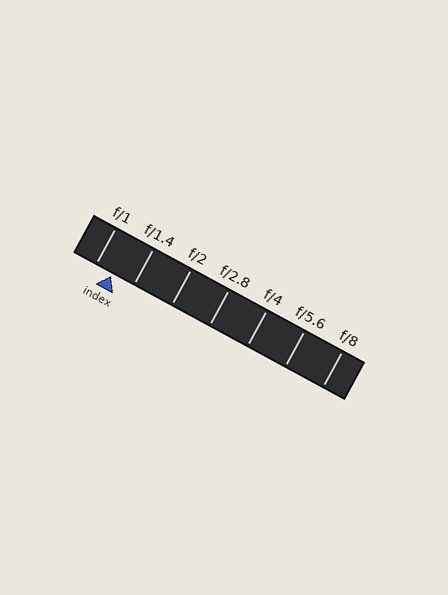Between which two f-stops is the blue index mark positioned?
The index mark is between f/1 and f/1.4.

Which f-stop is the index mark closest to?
The index mark is closest to f/1.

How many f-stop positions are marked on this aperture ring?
There are 7 f-stop positions marked.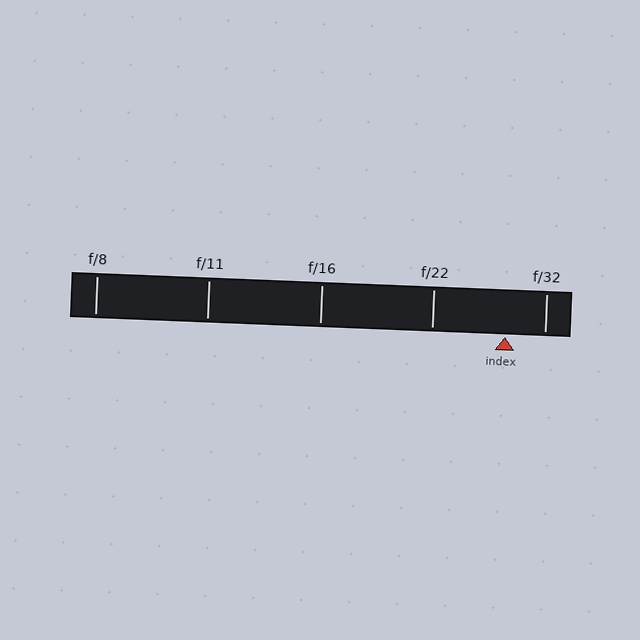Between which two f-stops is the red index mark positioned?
The index mark is between f/22 and f/32.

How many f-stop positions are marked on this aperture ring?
There are 5 f-stop positions marked.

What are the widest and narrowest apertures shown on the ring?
The widest aperture shown is f/8 and the narrowest is f/32.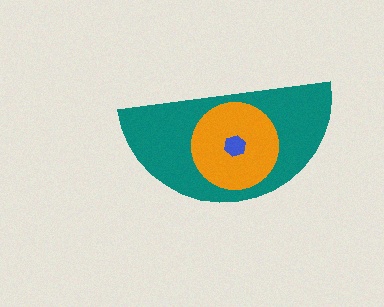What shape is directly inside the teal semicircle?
The orange circle.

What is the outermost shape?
The teal semicircle.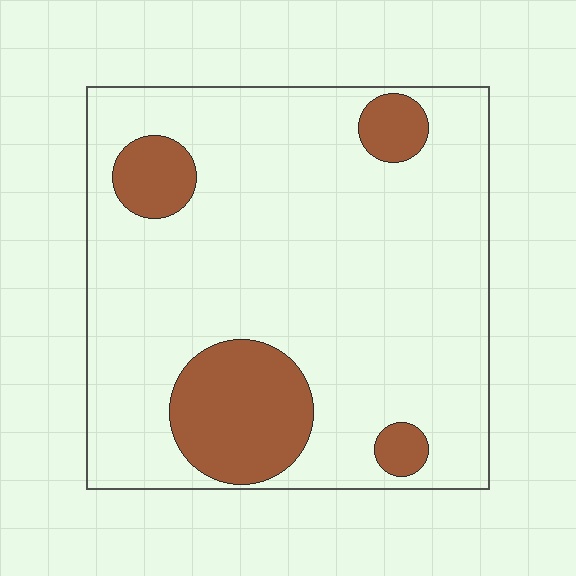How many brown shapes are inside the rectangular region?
4.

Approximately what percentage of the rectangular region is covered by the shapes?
Approximately 15%.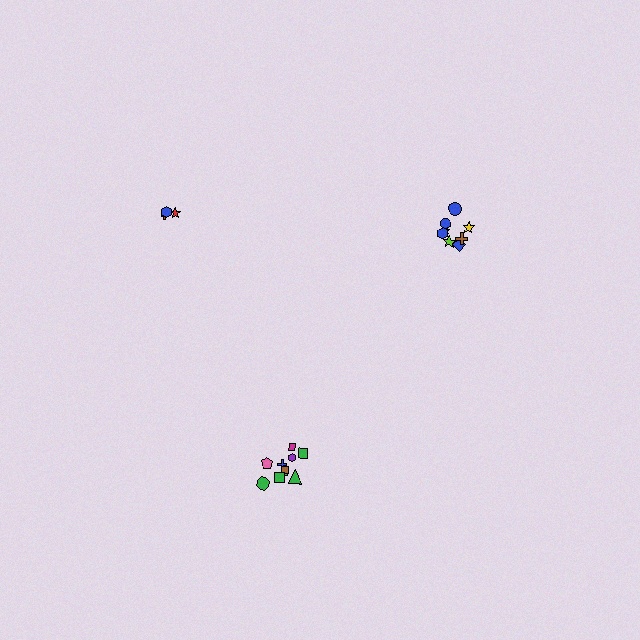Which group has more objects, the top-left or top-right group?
The top-right group.